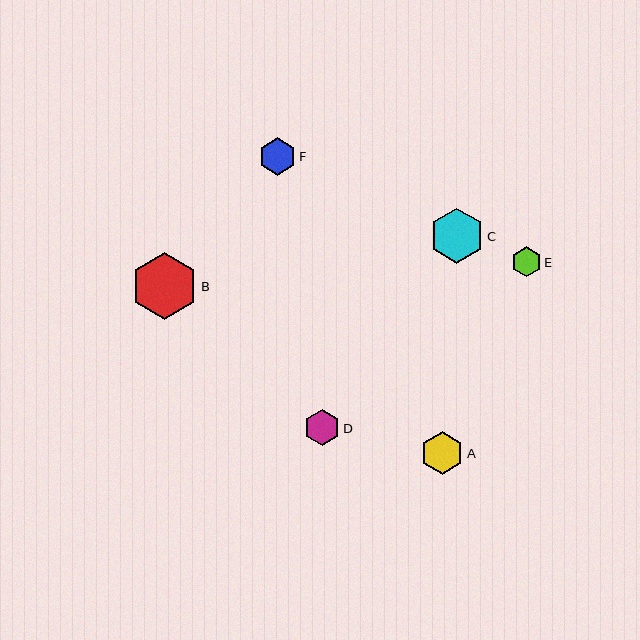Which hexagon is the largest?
Hexagon B is the largest with a size of approximately 67 pixels.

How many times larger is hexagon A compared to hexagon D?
Hexagon A is approximately 1.2 times the size of hexagon D.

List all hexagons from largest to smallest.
From largest to smallest: B, C, A, F, D, E.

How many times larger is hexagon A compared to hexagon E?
Hexagon A is approximately 1.4 times the size of hexagon E.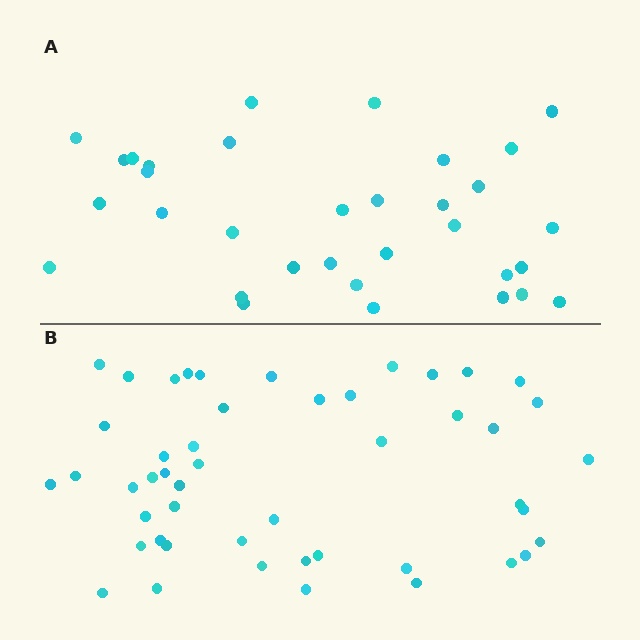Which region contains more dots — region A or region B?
Region B (the bottom region) has more dots.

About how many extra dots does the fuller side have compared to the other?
Region B has approximately 15 more dots than region A.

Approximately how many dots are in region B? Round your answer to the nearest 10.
About 50 dots. (The exact count is 48, which rounds to 50.)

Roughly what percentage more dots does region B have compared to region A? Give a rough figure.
About 45% more.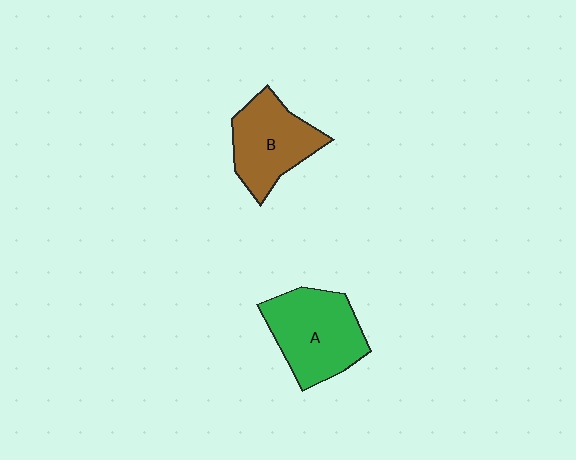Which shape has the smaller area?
Shape B (brown).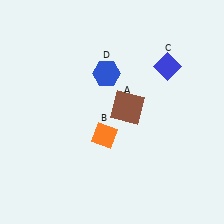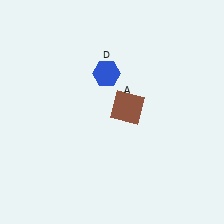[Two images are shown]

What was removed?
The blue diamond (C), the orange diamond (B) were removed in Image 2.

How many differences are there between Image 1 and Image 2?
There are 2 differences between the two images.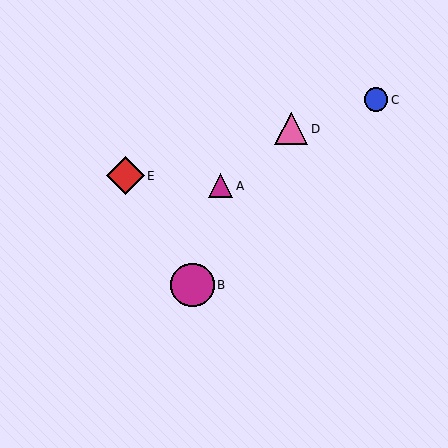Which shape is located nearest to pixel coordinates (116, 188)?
The red diamond (labeled E) at (125, 176) is nearest to that location.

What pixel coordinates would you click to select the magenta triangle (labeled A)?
Click at (221, 186) to select the magenta triangle A.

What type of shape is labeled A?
Shape A is a magenta triangle.